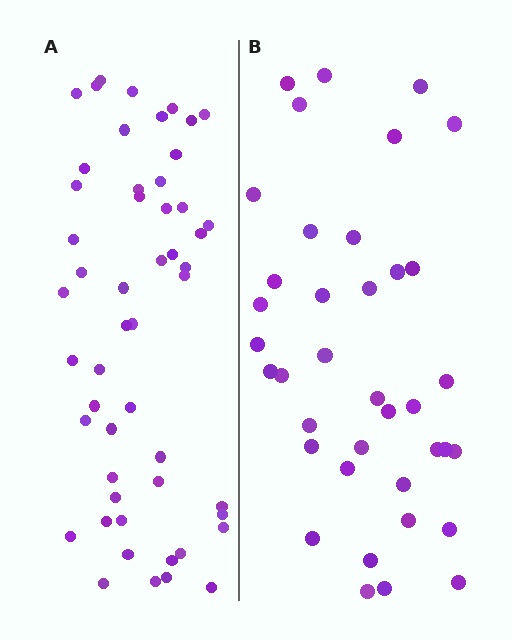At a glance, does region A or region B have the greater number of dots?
Region A (the left region) has more dots.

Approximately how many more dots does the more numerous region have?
Region A has approximately 15 more dots than region B.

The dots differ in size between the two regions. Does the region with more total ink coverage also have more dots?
No. Region B has more total ink coverage because its dots are larger, but region A actually contains more individual dots. Total area can be misleading — the number of items is what matters here.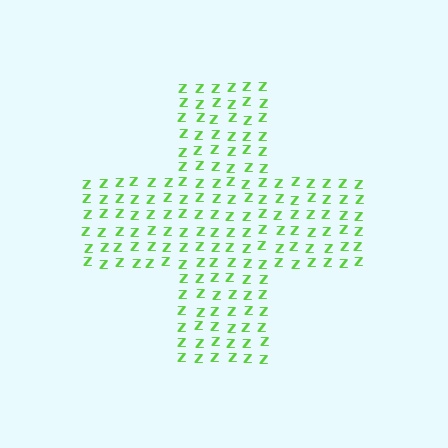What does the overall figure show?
The overall figure shows a cross.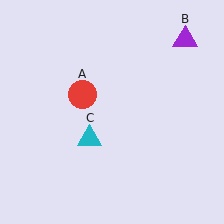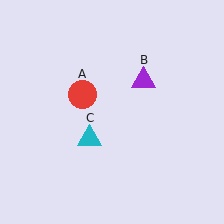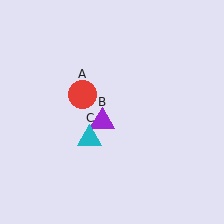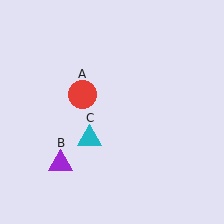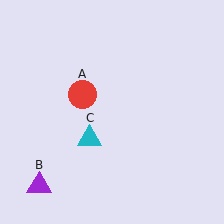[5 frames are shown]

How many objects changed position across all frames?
1 object changed position: purple triangle (object B).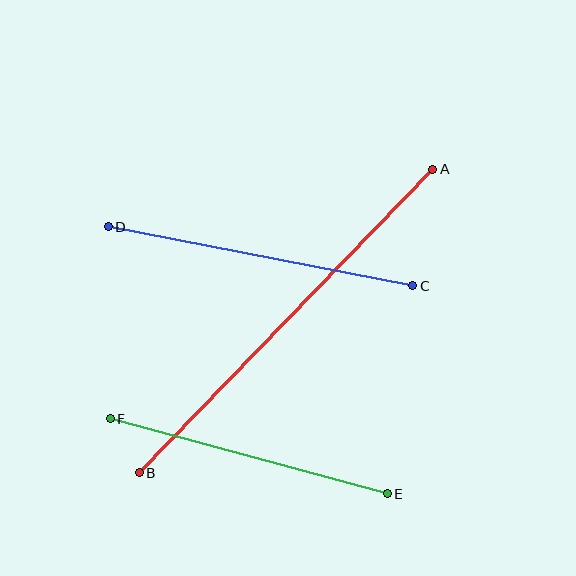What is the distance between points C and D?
The distance is approximately 310 pixels.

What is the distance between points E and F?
The distance is approximately 287 pixels.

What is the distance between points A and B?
The distance is approximately 422 pixels.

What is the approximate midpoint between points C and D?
The midpoint is at approximately (261, 256) pixels.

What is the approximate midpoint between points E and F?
The midpoint is at approximately (249, 456) pixels.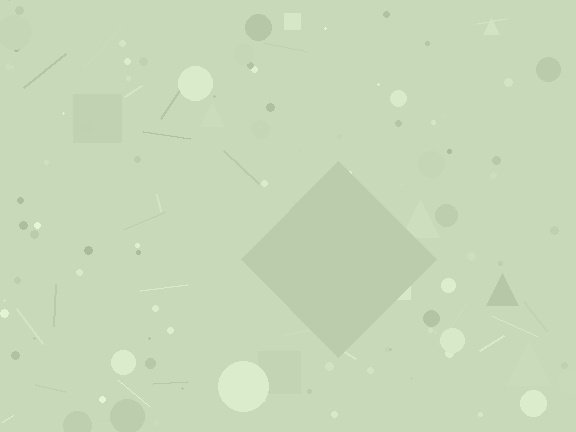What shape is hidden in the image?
A diamond is hidden in the image.